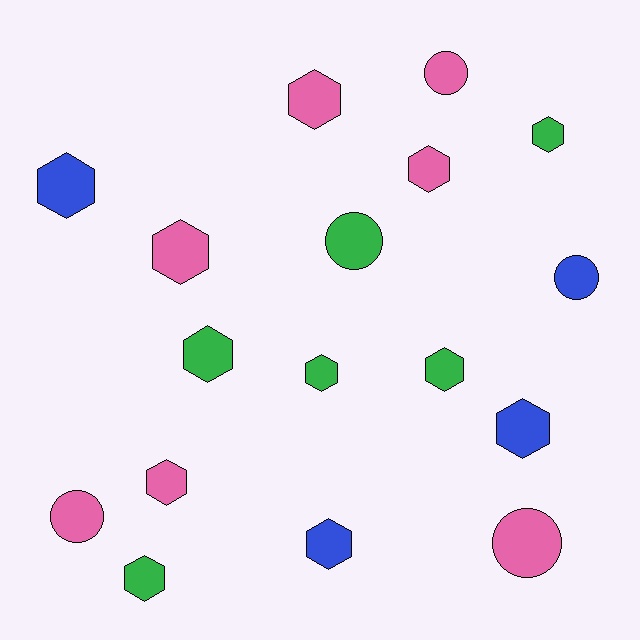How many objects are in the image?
There are 17 objects.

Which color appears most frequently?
Pink, with 7 objects.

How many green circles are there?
There is 1 green circle.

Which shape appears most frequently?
Hexagon, with 12 objects.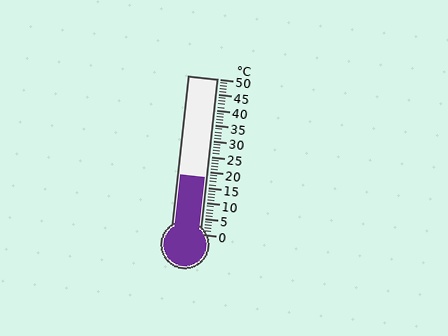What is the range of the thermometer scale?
The thermometer scale ranges from 0°C to 50°C.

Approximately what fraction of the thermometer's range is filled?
The thermometer is filled to approximately 35% of its range.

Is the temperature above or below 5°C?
The temperature is above 5°C.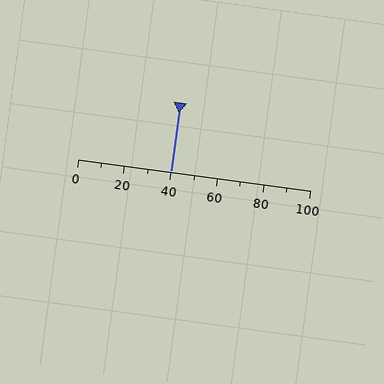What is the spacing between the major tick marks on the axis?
The major ticks are spaced 20 apart.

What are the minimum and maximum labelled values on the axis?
The axis runs from 0 to 100.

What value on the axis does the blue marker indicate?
The marker indicates approximately 40.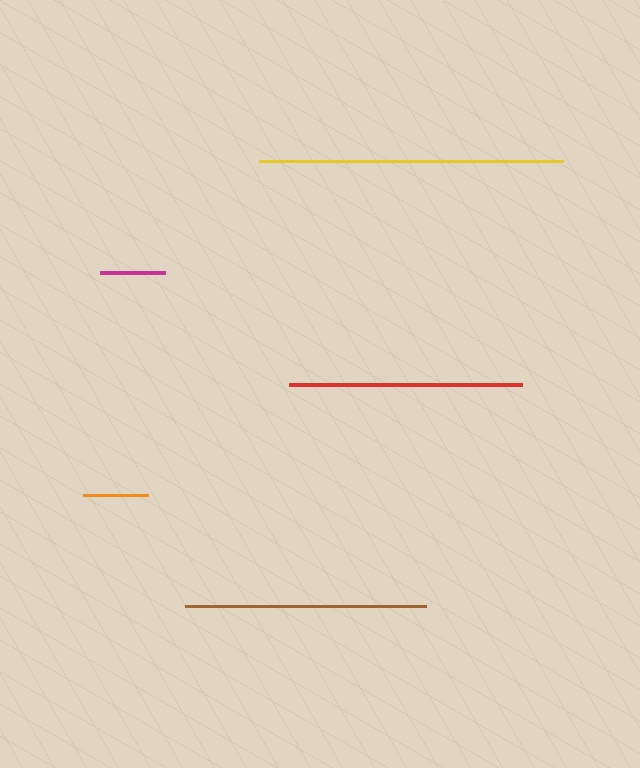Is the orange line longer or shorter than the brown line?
The brown line is longer than the orange line.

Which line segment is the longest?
The yellow line is the longest at approximately 304 pixels.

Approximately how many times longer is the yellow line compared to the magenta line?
The yellow line is approximately 4.7 times the length of the magenta line.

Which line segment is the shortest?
The orange line is the shortest at approximately 65 pixels.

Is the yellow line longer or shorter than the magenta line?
The yellow line is longer than the magenta line.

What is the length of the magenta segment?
The magenta segment is approximately 65 pixels long.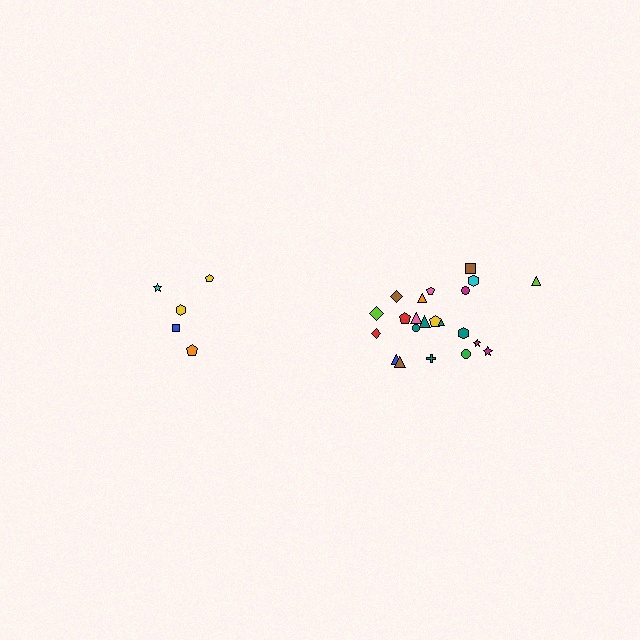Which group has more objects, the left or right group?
The right group.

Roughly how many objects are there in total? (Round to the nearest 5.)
Roughly 25 objects in total.